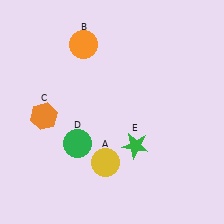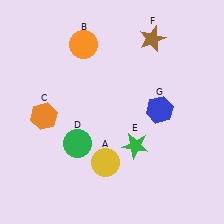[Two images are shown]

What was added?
A brown star (F), a blue hexagon (G) were added in Image 2.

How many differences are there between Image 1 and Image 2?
There are 2 differences between the two images.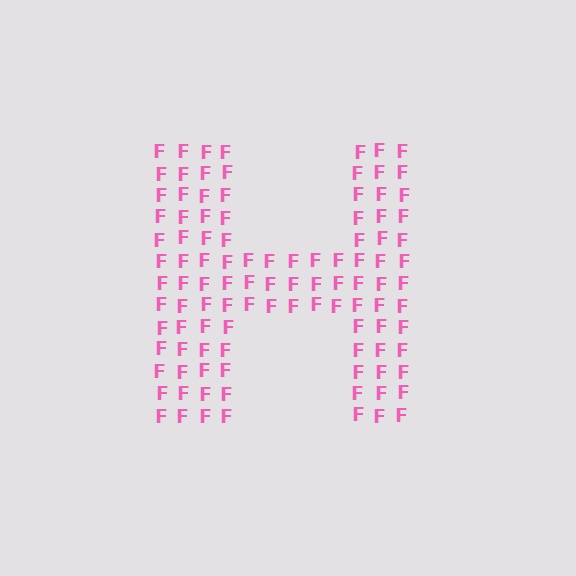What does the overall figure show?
The overall figure shows the letter H.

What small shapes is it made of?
It is made of small letter F's.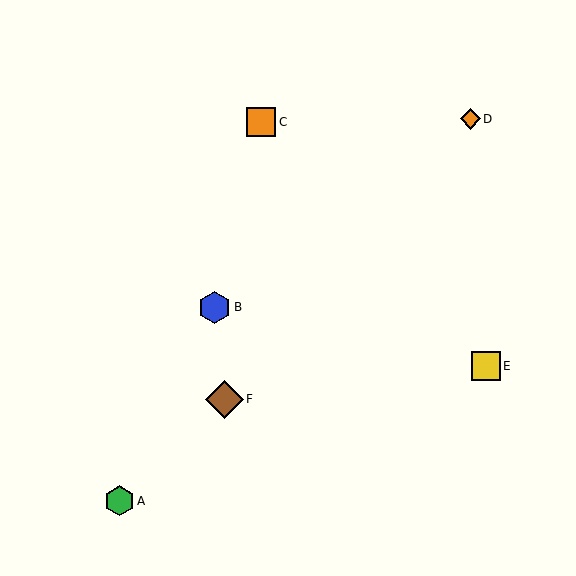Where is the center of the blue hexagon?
The center of the blue hexagon is at (215, 308).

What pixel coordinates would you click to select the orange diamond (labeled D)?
Click at (470, 119) to select the orange diamond D.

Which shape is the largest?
The brown diamond (labeled F) is the largest.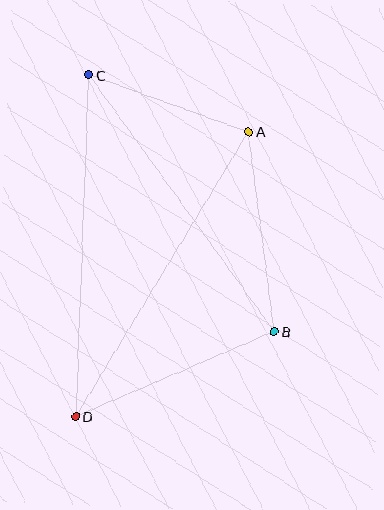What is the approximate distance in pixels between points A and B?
The distance between A and B is approximately 202 pixels.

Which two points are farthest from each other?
Points C and D are farthest from each other.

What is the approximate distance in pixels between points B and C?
The distance between B and C is approximately 316 pixels.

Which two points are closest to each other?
Points A and C are closest to each other.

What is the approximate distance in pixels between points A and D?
The distance between A and D is approximately 333 pixels.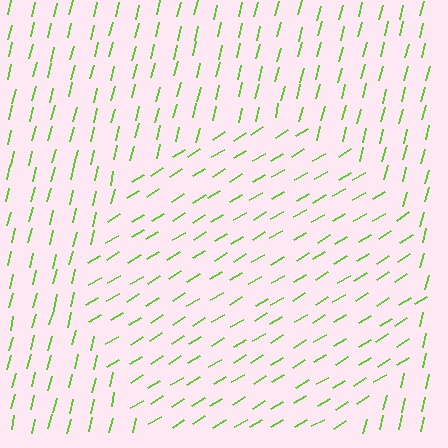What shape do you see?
I see a circle.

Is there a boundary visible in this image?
Yes, there is a texture boundary formed by a change in line orientation.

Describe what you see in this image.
The image is filled with small lime line segments. A circle region in the image has lines oriented differently from the surrounding lines, creating a visible texture boundary.